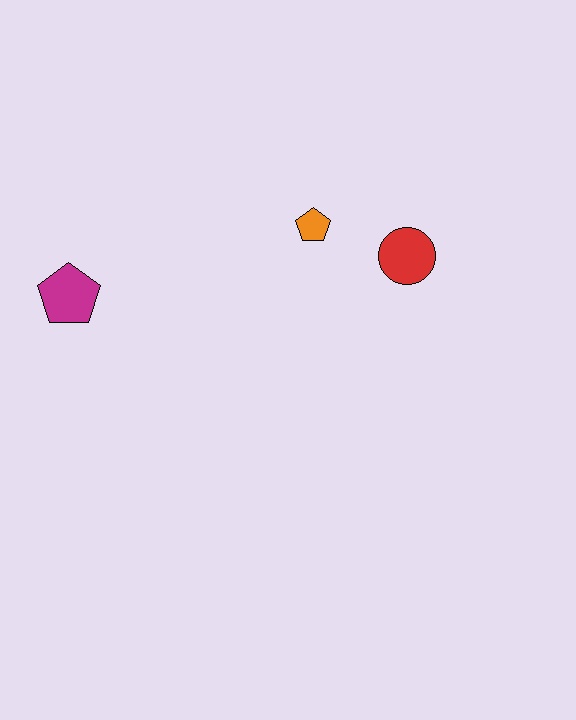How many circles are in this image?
There is 1 circle.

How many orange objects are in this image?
There is 1 orange object.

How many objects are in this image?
There are 3 objects.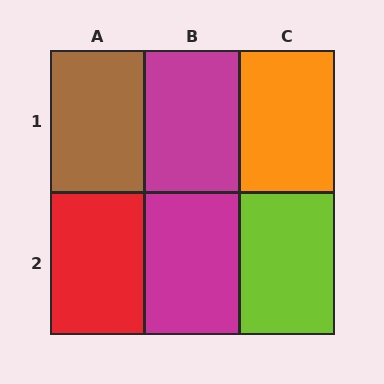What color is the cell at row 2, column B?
Magenta.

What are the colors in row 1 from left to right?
Brown, magenta, orange.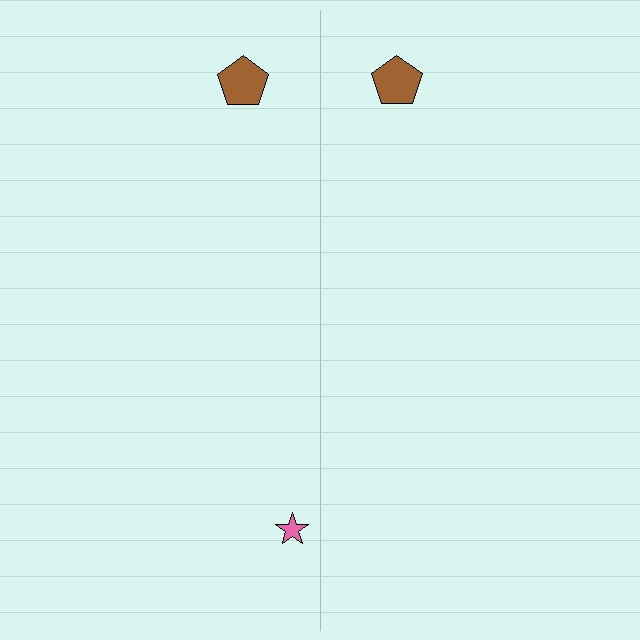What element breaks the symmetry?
A pink star is missing from the right side.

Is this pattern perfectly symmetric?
No, the pattern is not perfectly symmetric. A pink star is missing from the right side.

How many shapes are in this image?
There are 3 shapes in this image.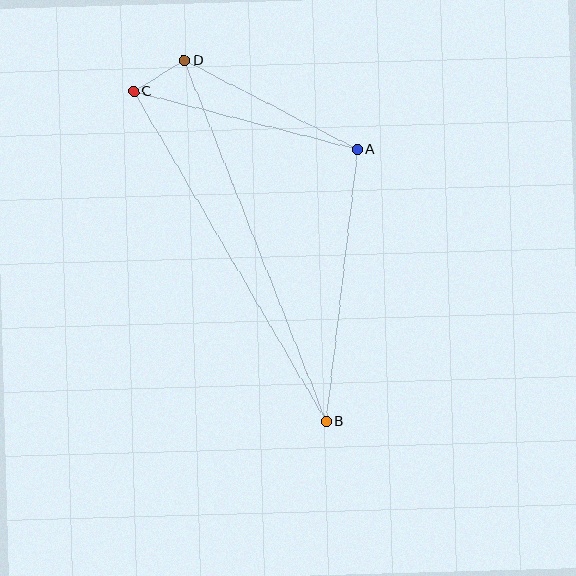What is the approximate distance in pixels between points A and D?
The distance between A and D is approximately 194 pixels.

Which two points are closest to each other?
Points C and D are closest to each other.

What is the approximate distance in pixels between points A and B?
The distance between A and B is approximately 274 pixels.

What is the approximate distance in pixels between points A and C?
The distance between A and C is approximately 231 pixels.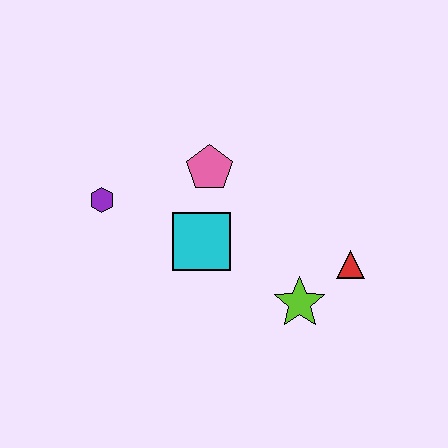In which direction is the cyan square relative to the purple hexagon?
The cyan square is to the right of the purple hexagon.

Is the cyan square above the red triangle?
Yes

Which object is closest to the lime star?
The red triangle is closest to the lime star.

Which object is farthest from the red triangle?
The purple hexagon is farthest from the red triangle.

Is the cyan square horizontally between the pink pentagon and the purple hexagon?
Yes